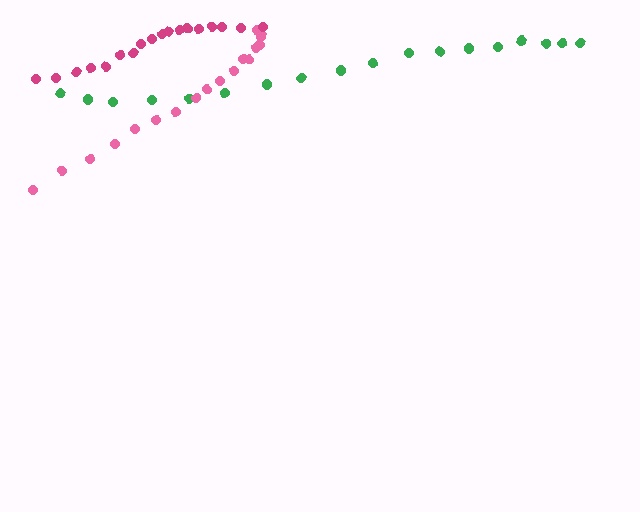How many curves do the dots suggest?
There are 3 distinct paths.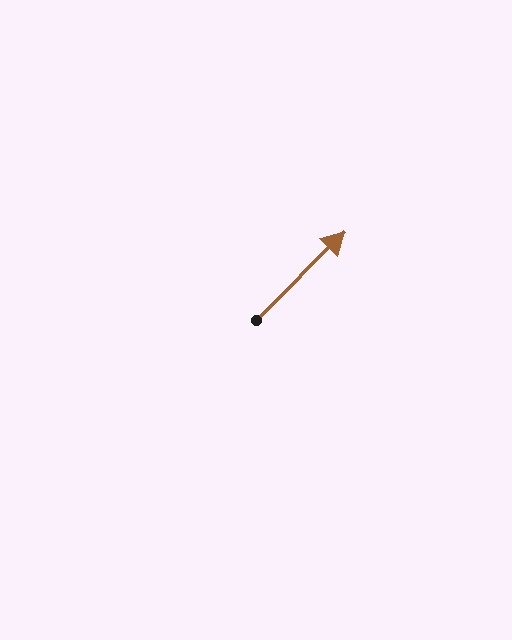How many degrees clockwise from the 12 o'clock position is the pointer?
Approximately 45 degrees.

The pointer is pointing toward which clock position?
Roughly 1 o'clock.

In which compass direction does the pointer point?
Northeast.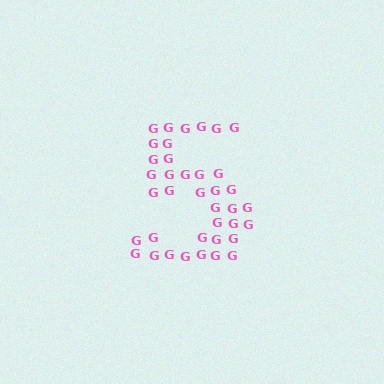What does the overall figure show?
The overall figure shows the digit 5.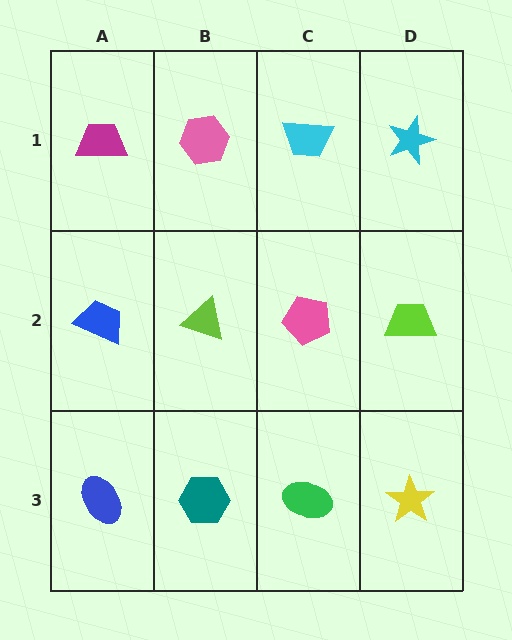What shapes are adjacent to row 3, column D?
A lime trapezoid (row 2, column D), a green ellipse (row 3, column C).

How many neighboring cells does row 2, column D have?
3.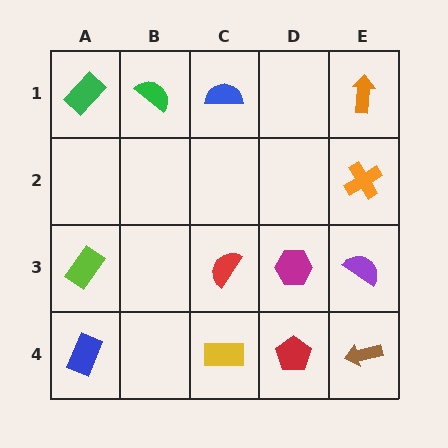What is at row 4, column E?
A brown arrow.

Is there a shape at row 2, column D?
No, that cell is empty.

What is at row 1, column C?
A blue semicircle.